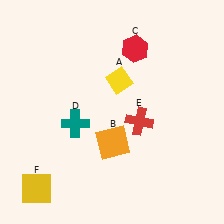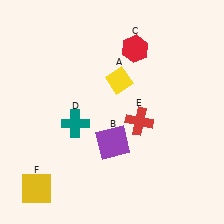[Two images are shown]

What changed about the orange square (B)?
In Image 1, B is orange. In Image 2, it changed to purple.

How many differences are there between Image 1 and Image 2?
There is 1 difference between the two images.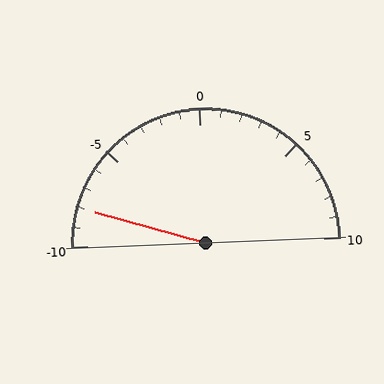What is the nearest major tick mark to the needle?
The nearest major tick mark is -10.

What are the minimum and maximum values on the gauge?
The gauge ranges from -10 to 10.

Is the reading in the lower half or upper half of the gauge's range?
The reading is in the lower half of the range (-10 to 10).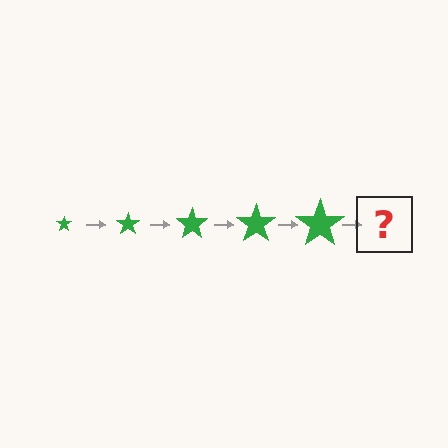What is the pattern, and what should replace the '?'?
The pattern is that the star gets progressively larger each step. The '?' should be a green star, larger than the previous one.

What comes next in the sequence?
The next element should be a green star, larger than the previous one.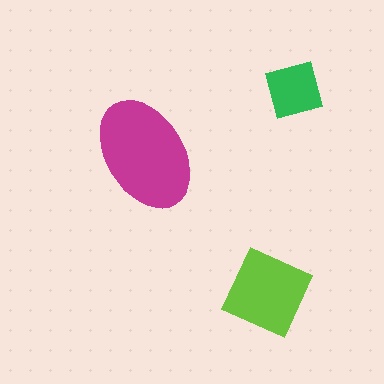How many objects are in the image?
There are 3 objects in the image.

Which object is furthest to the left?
The magenta ellipse is leftmost.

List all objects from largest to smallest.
The magenta ellipse, the lime square, the green diamond.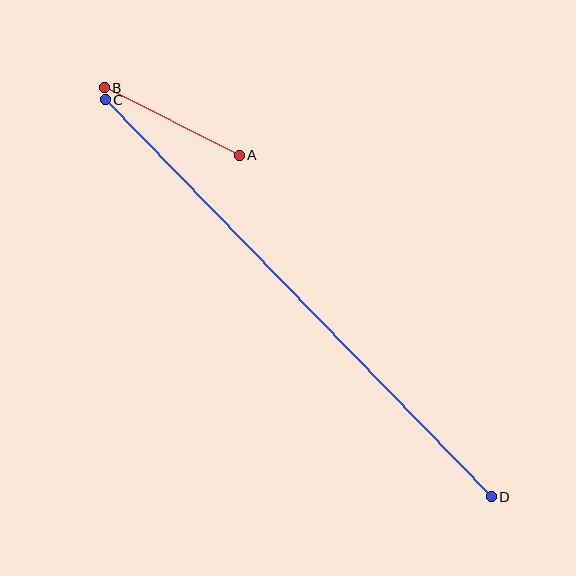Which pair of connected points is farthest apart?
Points C and D are farthest apart.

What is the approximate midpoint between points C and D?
The midpoint is at approximately (298, 298) pixels.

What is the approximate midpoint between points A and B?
The midpoint is at approximately (172, 122) pixels.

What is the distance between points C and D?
The distance is approximately 554 pixels.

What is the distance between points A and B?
The distance is approximately 151 pixels.